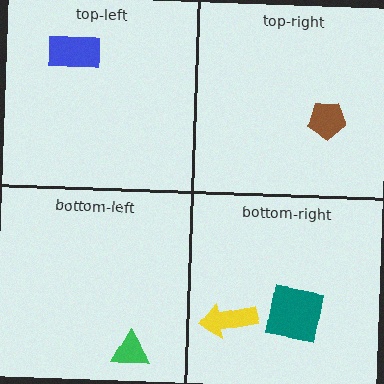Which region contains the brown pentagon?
The top-right region.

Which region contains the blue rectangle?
The top-left region.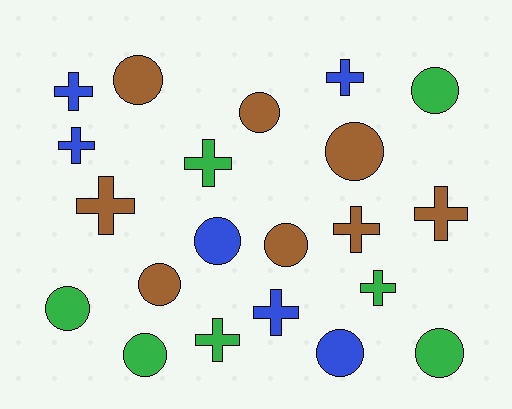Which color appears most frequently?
Brown, with 8 objects.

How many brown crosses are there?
There are 3 brown crosses.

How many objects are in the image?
There are 21 objects.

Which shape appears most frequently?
Circle, with 11 objects.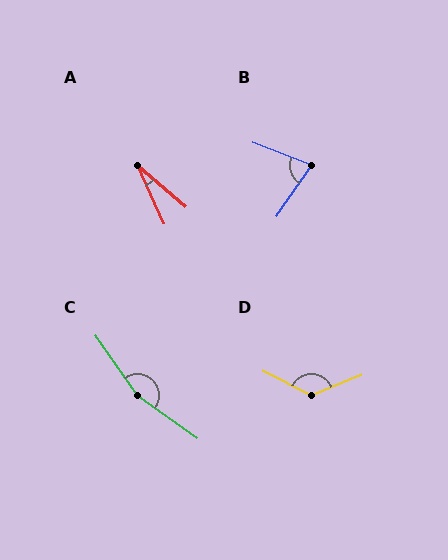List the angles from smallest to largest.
A (25°), B (76°), D (132°), C (160°).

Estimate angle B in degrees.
Approximately 76 degrees.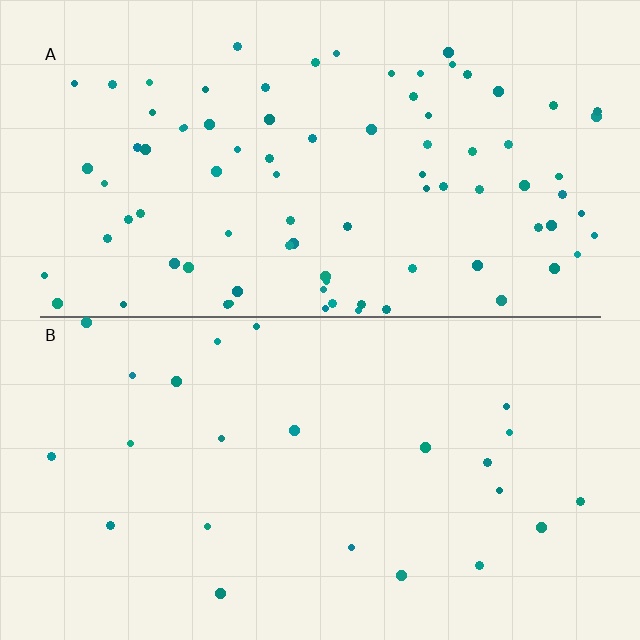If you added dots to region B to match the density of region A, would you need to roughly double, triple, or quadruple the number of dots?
Approximately quadruple.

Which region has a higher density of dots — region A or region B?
A (the top).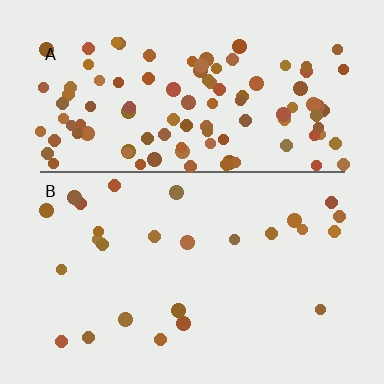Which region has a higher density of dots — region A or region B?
A (the top).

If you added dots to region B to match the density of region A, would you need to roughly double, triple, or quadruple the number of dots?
Approximately quadruple.